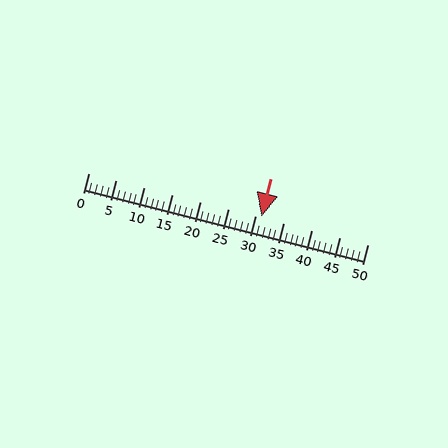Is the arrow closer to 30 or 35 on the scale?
The arrow is closer to 30.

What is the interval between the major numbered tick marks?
The major tick marks are spaced 5 units apart.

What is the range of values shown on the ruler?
The ruler shows values from 0 to 50.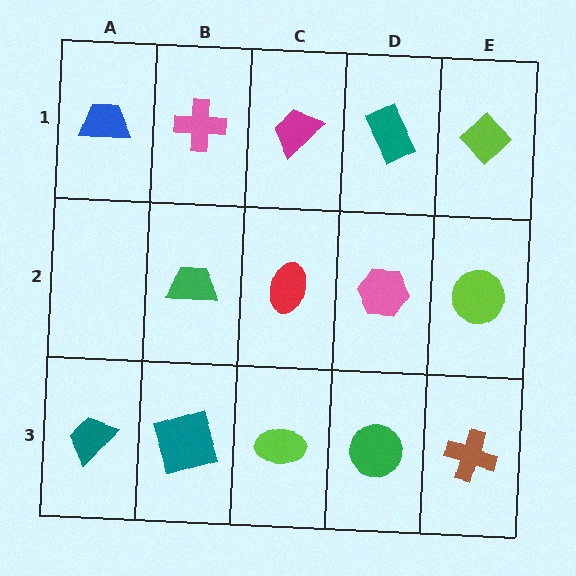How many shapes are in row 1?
5 shapes.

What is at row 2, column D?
A pink hexagon.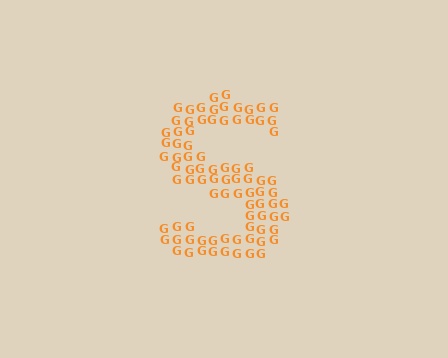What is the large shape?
The large shape is the letter S.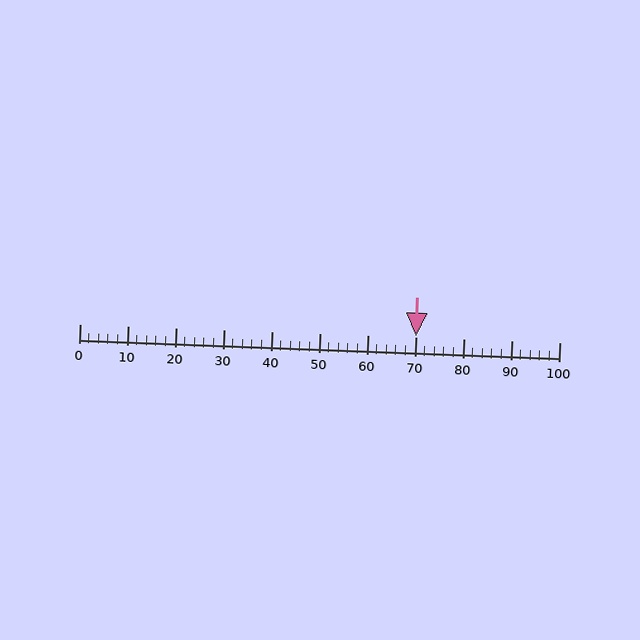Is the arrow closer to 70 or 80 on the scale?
The arrow is closer to 70.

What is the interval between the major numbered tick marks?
The major tick marks are spaced 10 units apart.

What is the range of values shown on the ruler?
The ruler shows values from 0 to 100.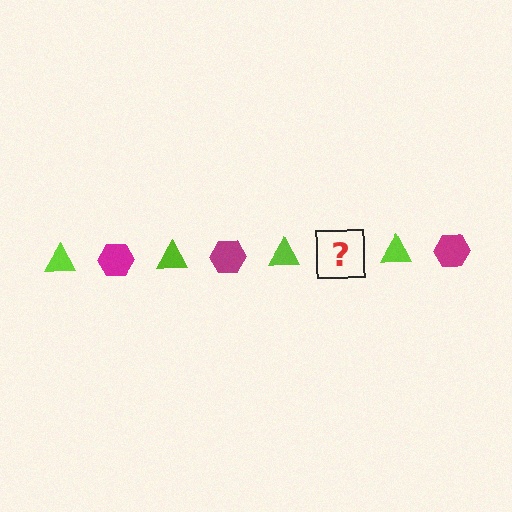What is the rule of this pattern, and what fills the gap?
The rule is that the pattern alternates between lime triangle and magenta hexagon. The gap should be filled with a magenta hexagon.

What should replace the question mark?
The question mark should be replaced with a magenta hexagon.